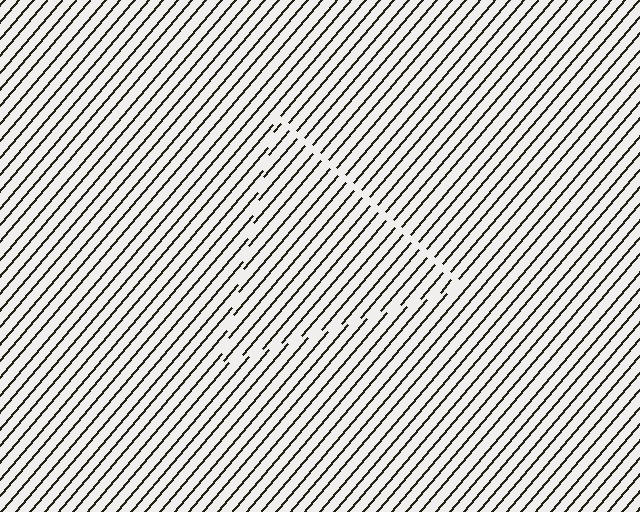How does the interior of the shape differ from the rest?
The interior of the shape contains the same grating, shifted by half a period — the contour is defined by the phase discontinuity where line-ends from the inner and outer gratings abut.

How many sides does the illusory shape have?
3 sides — the line-ends trace a triangle.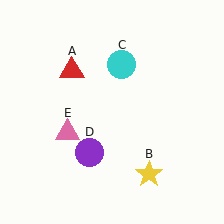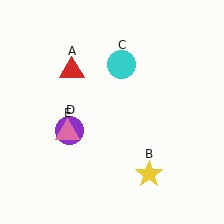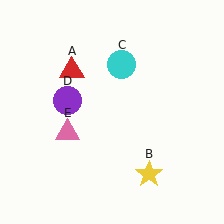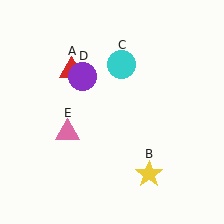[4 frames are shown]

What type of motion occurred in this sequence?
The purple circle (object D) rotated clockwise around the center of the scene.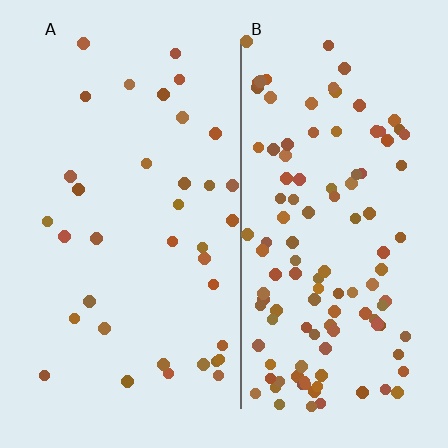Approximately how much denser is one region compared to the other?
Approximately 3.4× — region B over region A.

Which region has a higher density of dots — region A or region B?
B (the right).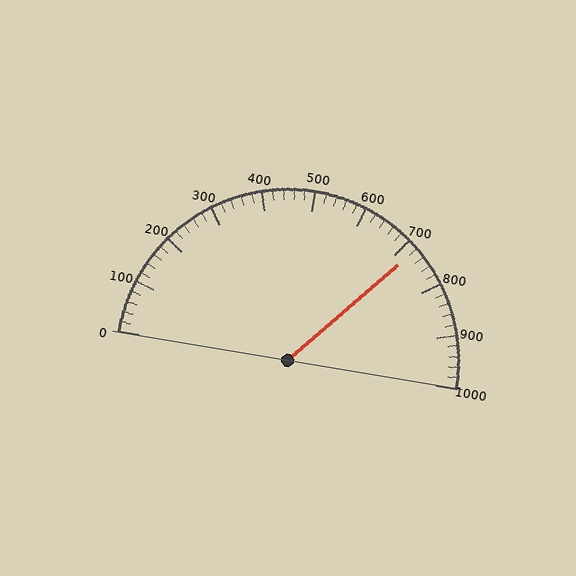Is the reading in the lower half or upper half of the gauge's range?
The reading is in the upper half of the range (0 to 1000).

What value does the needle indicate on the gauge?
The needle indicates approximately 720.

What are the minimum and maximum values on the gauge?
The gauge ranges from 0 to 1000.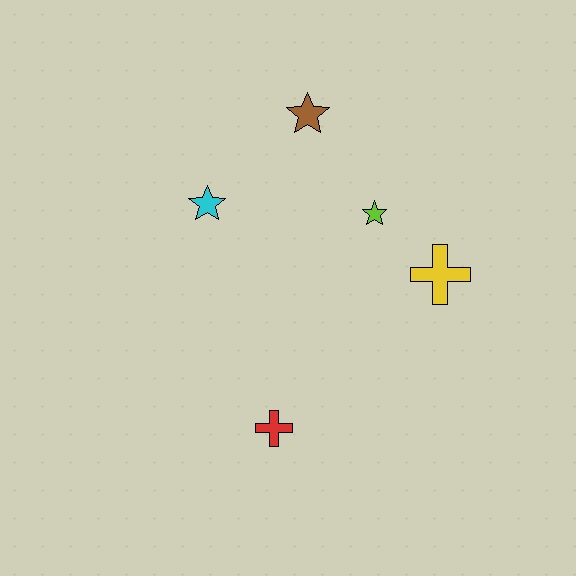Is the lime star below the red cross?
No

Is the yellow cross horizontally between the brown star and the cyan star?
No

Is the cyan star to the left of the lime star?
Yes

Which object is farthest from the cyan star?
The yellow cross is farthest from the cyan star.